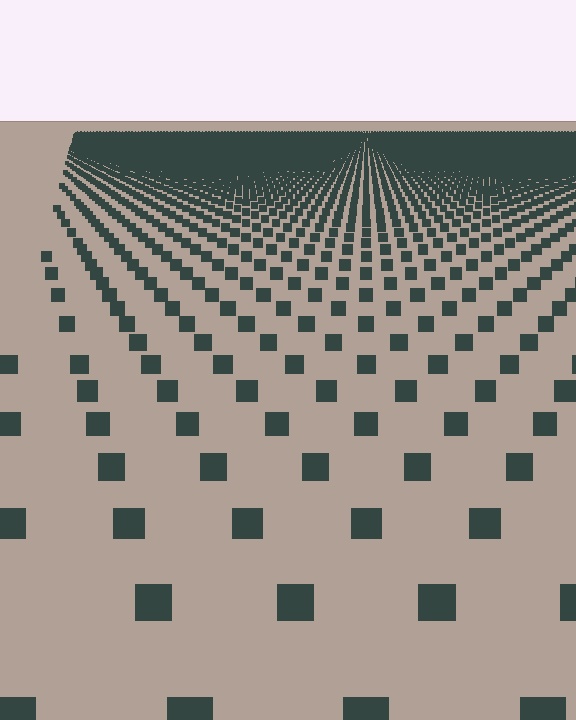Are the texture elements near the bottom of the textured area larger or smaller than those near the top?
Larger. Near the bottom, elements are closer to the viewer and appear at a bigger on-screen size.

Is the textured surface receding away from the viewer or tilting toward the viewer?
The surface is receding away from the viewer. Texture elements get smaller and denser toward the top.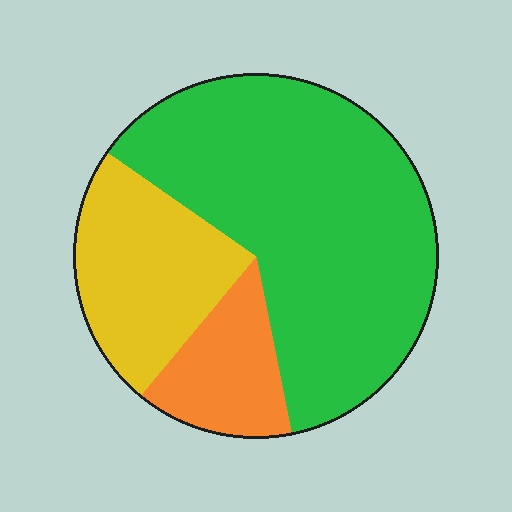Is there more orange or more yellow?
Yellow.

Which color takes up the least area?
Orange, at roughly 15%.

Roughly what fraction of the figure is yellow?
Yellow takes up less than a quarter of the figure.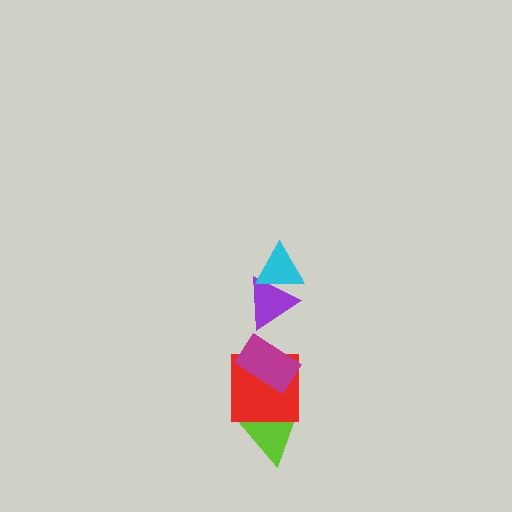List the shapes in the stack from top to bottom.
From top to bottom: the cyan triangle, the purple triangle, the magenta rectangle, the red square, the lime triangle.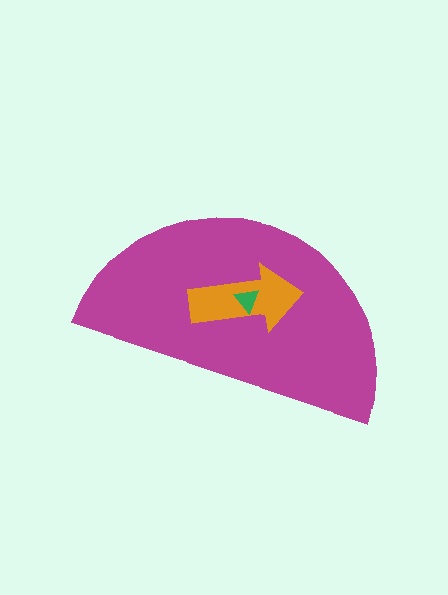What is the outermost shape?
The magenta semicircle.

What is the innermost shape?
The green triangle.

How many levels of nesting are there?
3.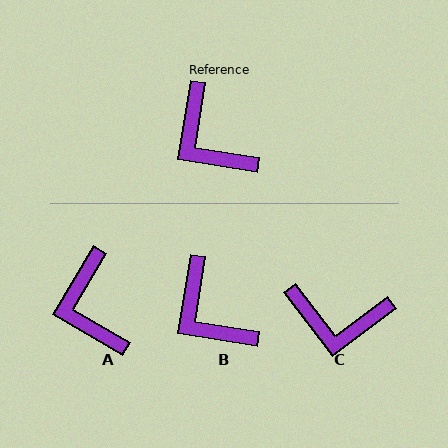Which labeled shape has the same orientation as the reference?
B.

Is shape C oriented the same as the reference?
No, it is off by about 47 degrees.